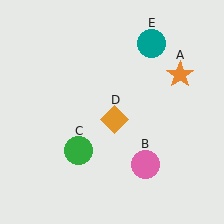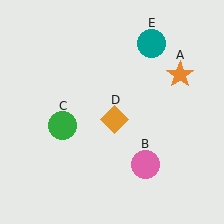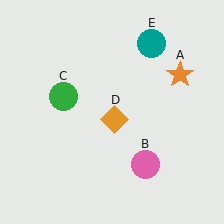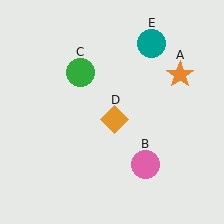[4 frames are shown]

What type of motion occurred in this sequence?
The green circle (object C) rotated clockwise around the center of the scene.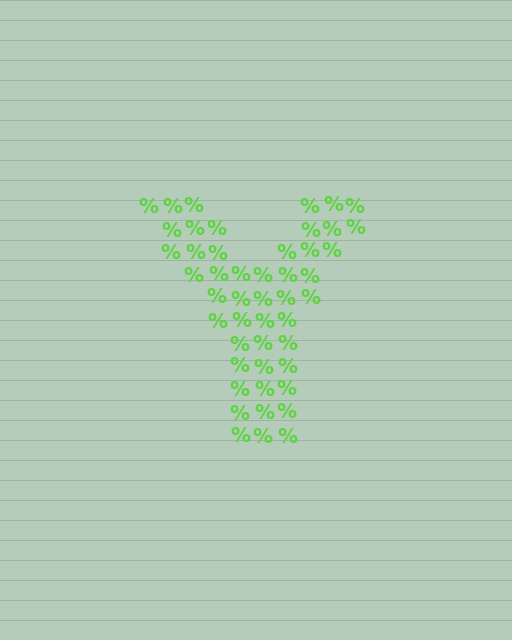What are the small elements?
The small elements are percent signs.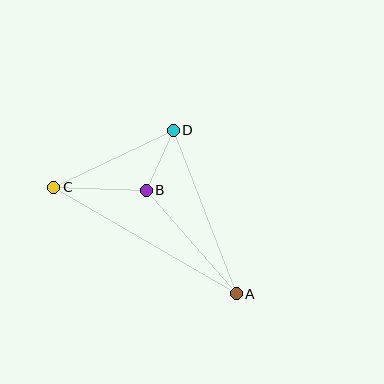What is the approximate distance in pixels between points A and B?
The distance between A and B is approximately 137 pixels.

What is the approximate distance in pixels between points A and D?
The distance between A and D is approximately 175 pixels.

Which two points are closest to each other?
Points B and D are closest to each other.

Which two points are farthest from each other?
Points A and C are farthest from each other.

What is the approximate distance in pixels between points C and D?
The distance between C and D is approximately 132 pixels.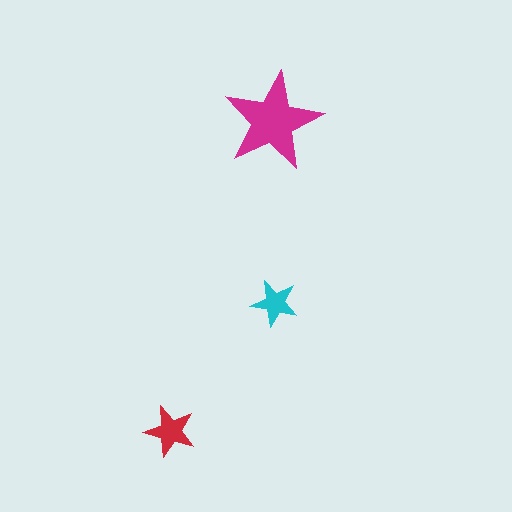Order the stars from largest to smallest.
the magenta one, the red one, the cyan one.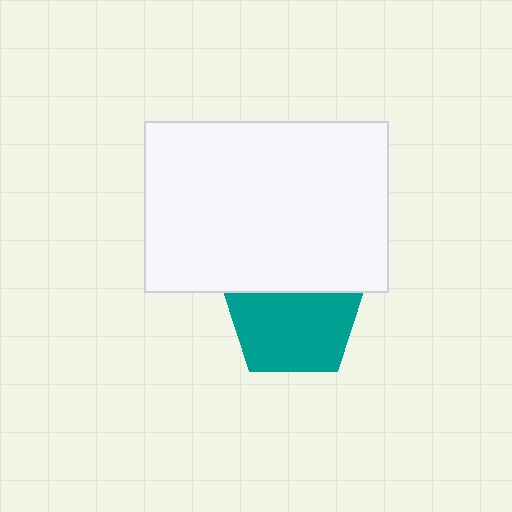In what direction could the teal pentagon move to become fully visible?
The teal pentagon could move down. That would shift it out from behind the white rectangle entirely.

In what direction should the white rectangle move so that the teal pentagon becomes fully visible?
The white rectangle should move up. That is the shortest direction to clear the overlap and leave the teal pentagon fully visible.